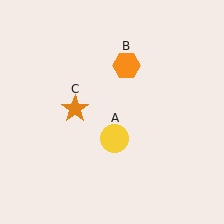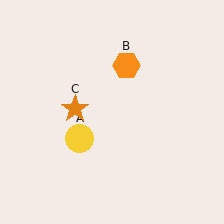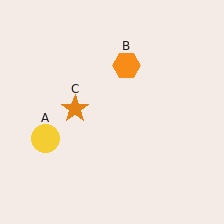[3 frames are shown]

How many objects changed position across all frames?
1 object changed position: yellow circle (object A).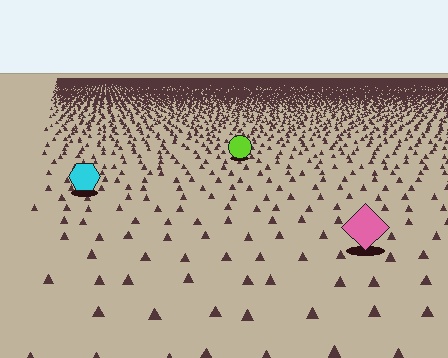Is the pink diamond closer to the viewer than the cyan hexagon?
Yes. The pink diamond is closer — you can tell from the texture gradient: the ground texture is coarser near it.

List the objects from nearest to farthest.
From nearest to farthest: the pink diamond, the cyan hexagon, the lime circle.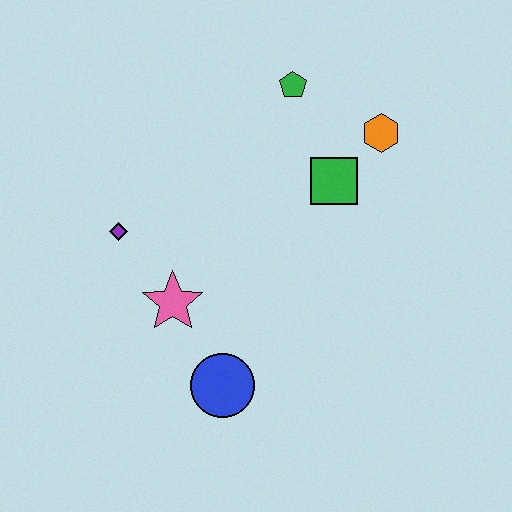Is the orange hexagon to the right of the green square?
Yes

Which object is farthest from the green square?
The blue circle is farthest from the green square.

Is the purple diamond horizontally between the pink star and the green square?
No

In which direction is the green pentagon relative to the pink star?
The green pentagon is above the pink star.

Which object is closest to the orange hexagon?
The green square is closest to the orange hexagon.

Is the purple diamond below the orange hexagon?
Yes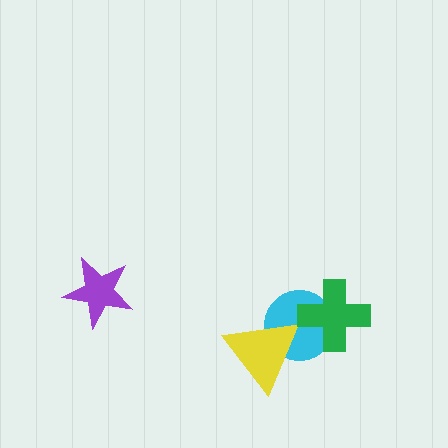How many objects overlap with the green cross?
1 object overlaps with the green cross.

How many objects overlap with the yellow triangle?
1 object overlaps with the yellow triangle.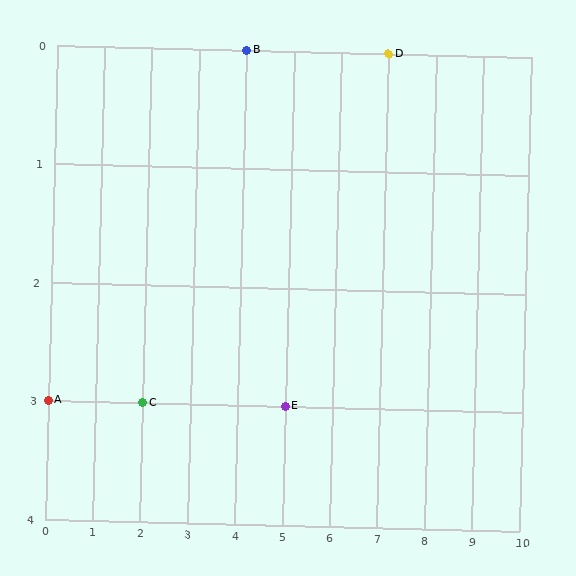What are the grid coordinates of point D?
Point D is at grid coordinates (7, 0).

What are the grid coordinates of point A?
Point A is at grid coordinates (0, 3).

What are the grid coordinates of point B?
Point B is at grid coordinates (4, 0).